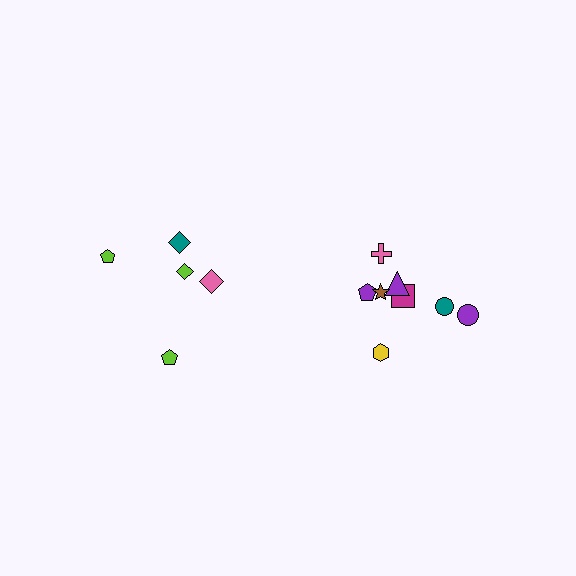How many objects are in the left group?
There are 5 objects.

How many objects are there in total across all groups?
There are 13 objects.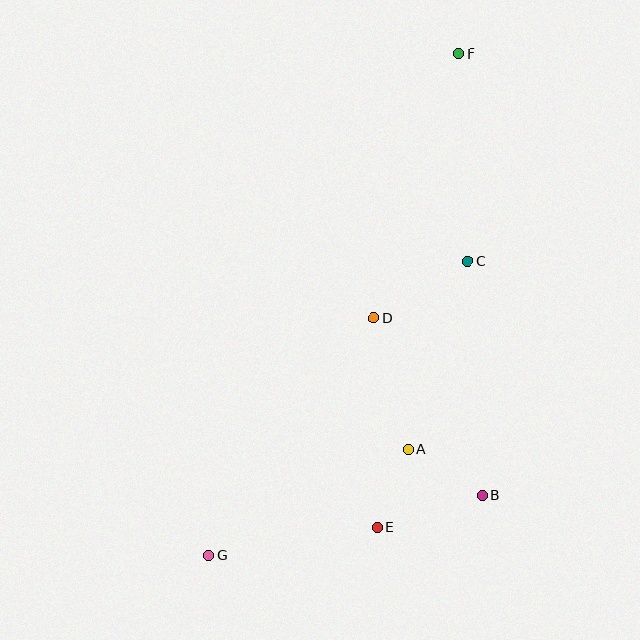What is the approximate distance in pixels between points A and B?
The distance between A and B is approximately 87 pixels.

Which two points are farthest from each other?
Points F and G are farthest from each other.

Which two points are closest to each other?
Points A and E are closest to each other.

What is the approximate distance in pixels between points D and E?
The distance between D and E is approximately 209 pixels.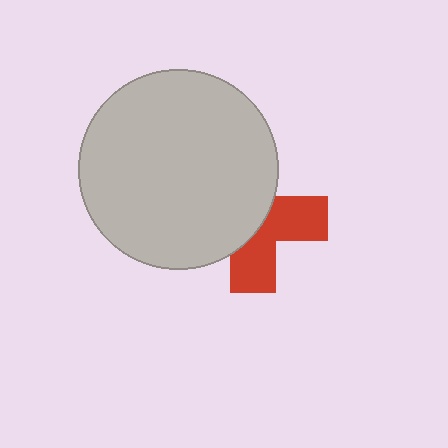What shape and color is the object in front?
The object in front is a light gray circle.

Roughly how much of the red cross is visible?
A small part of it is visible (roughly 44%).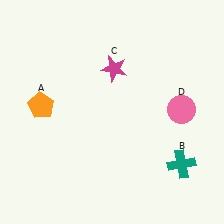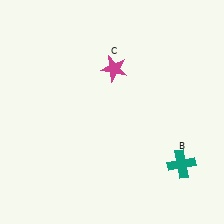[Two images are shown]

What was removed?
The orange pentagon (A), the pink circle (D) were removed in Image 2.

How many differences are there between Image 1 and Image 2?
There are 2 differences between the two images.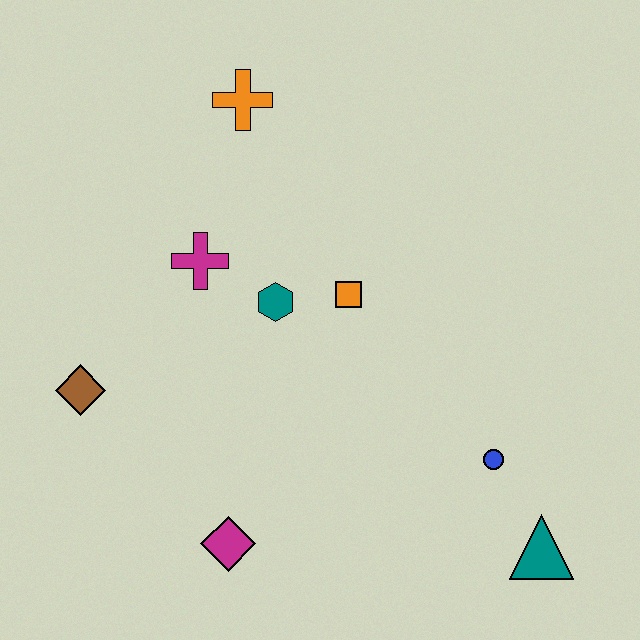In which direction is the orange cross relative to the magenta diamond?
The orange cross is above the magenta diamond.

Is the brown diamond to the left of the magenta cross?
Yes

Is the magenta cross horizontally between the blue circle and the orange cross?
No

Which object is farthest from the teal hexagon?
The teal triangle is farthest from the teal hexagon.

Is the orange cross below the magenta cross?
No